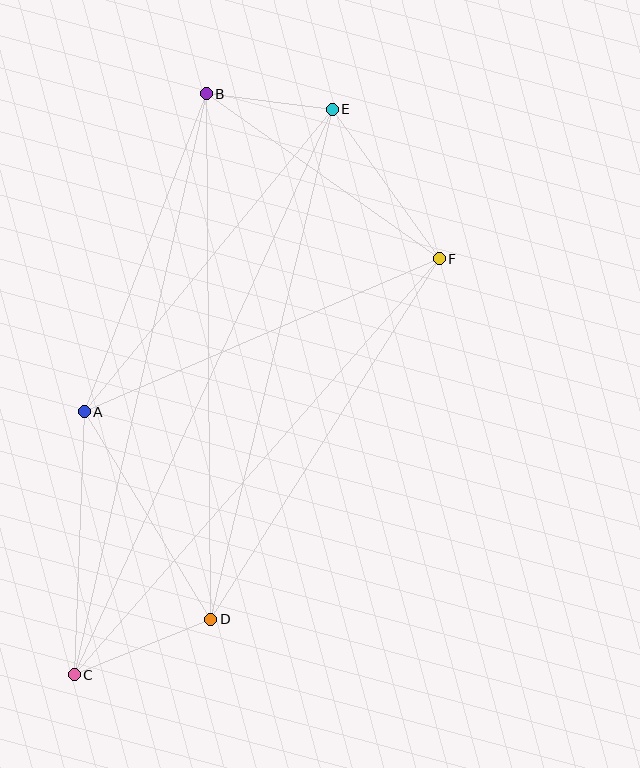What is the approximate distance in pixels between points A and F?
The distance between A and F is approximately 386 pixels.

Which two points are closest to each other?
Points B and E are closest to each other.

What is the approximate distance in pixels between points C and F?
The distance between C and F is approximately 553 pixels.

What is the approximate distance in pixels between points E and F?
The distance between E and F is approximately 184 pixels.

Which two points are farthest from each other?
Points C and E are farthest from each other.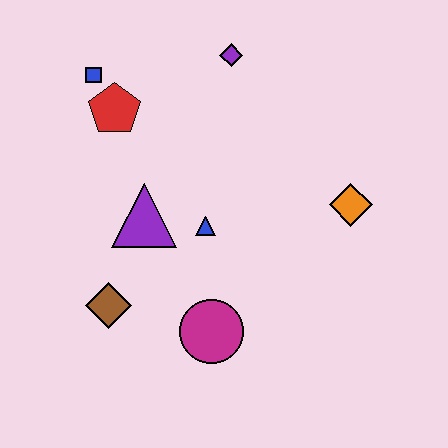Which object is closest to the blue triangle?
The purple triangle is closest to the blue triangle.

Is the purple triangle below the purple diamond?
Yes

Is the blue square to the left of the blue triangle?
Yes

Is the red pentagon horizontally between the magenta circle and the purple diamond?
No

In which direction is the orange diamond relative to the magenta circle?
The orange diamond is to the right of the magenta circle.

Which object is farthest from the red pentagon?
The orange diamond is farthest from the red pentagon.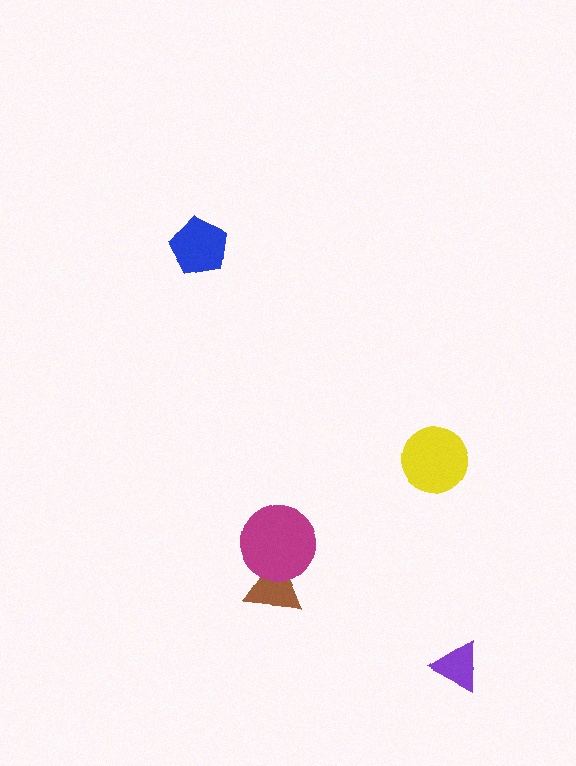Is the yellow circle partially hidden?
No, no other shape covers it.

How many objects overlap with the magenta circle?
1 object overlaps with the magenta circle.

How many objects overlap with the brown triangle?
1 object overlaps with the brown triangle.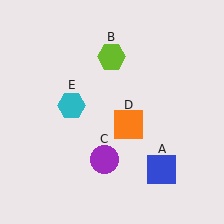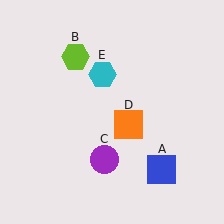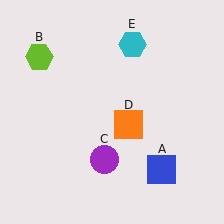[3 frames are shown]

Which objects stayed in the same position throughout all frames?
Blue square (object A) and purple circle (object C) and orange square (object D) remained stationary.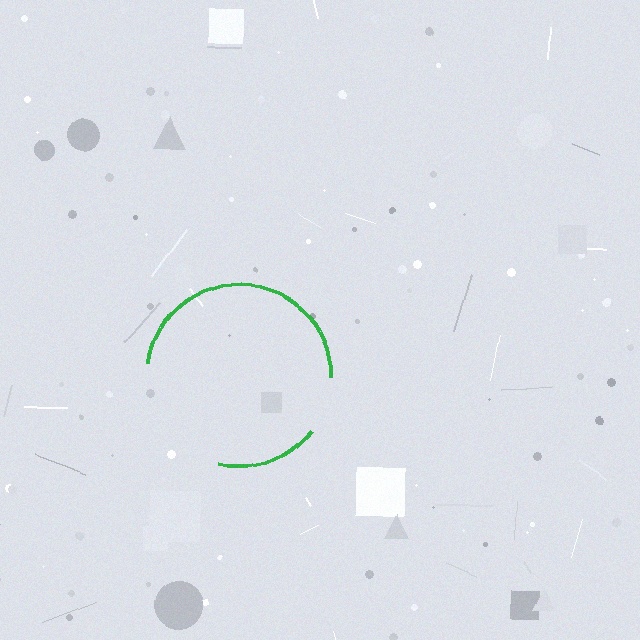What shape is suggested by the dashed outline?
The dashed outline suggests a circle.